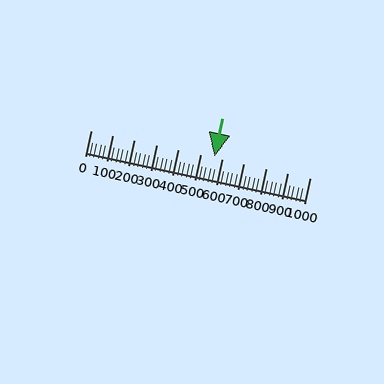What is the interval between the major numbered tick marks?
The major tick marks are spaced 100 units apart.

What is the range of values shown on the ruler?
The ruler shows values from 0 to 1000.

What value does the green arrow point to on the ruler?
The green arrow points to approximately 566.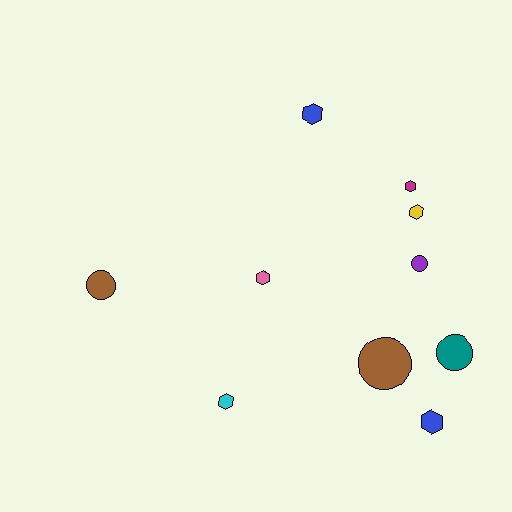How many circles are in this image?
There are 4 circles.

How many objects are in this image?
There are 10 objects.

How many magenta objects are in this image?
There is 1 magenta object.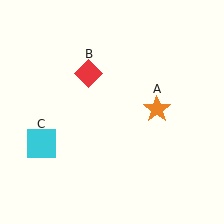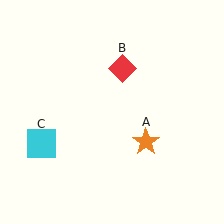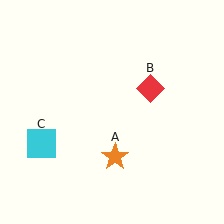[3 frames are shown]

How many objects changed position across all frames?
2 objects changed position: orange star (object A), red diamond (object B).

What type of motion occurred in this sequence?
The orange star (object A), red diamond (object B) rotated clockwise around the center of the scene.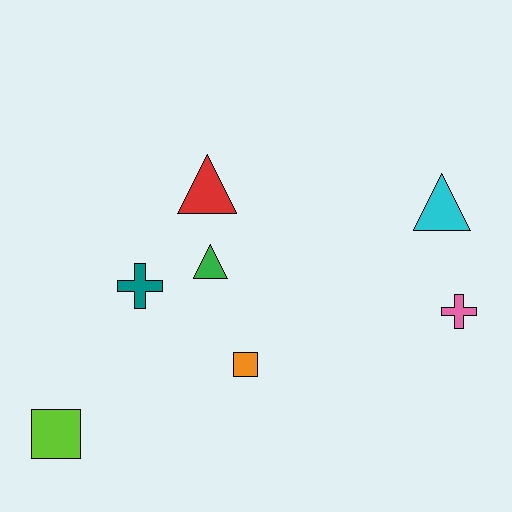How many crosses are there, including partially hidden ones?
There are 2 crosses.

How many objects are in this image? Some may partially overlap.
There are 7 objects.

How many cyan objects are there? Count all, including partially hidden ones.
There is 1 cyan object.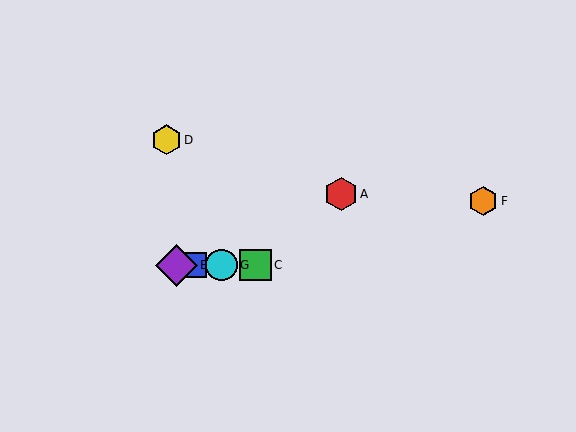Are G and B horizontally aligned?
Yes, both are at y≈265.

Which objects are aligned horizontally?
Objects B, C, E, G are aligned horizontally.